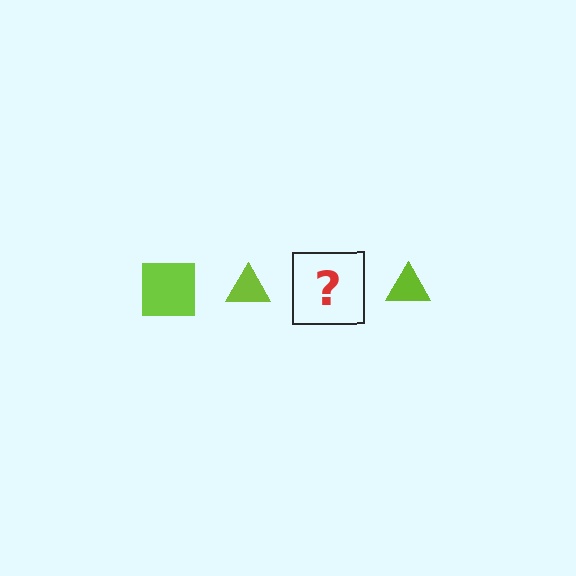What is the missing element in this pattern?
The missing element is a lime square.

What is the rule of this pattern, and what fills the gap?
The rule is that the pattern cycles through square, triangle shapes in lime. The gap should be filled with a lime square.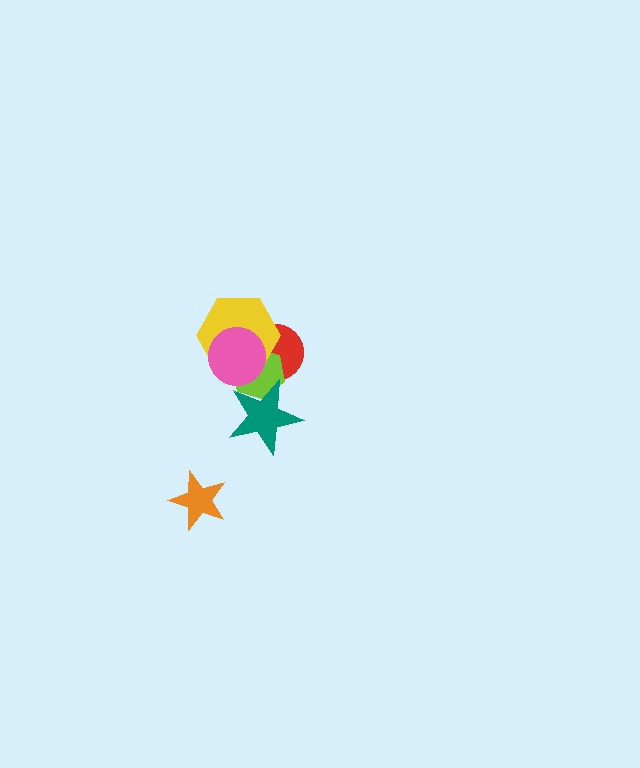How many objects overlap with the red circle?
3 objects overlap with the red circle.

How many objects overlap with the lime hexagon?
4 objects overlap with the lime hexagon.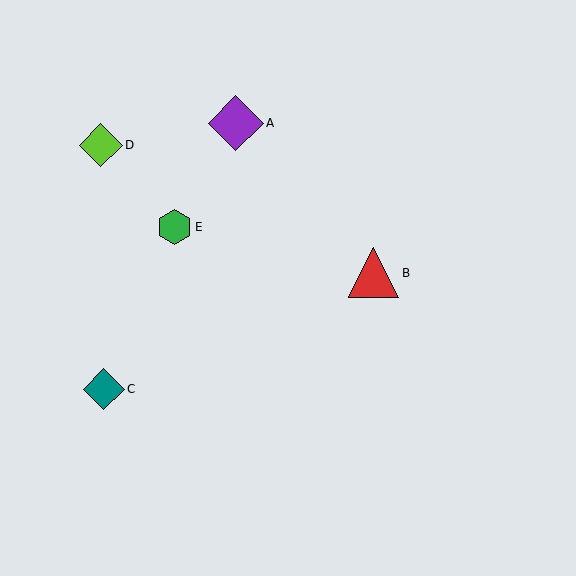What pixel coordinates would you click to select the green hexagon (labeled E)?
Click at (175, 227) to select the green hexagon E.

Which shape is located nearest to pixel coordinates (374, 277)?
The red triangle (labeled B) at (374, 273) is nearest to that location.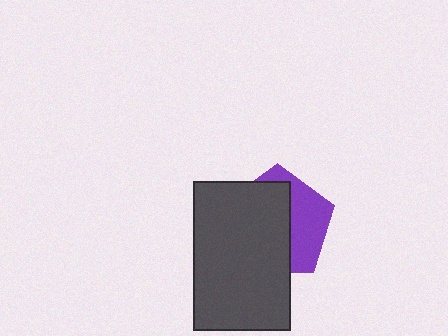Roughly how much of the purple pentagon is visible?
A small part of it is visible (roughly 38%).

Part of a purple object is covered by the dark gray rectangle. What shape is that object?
It is a pentagon.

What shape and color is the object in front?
The object in front is a dark gray rectangle.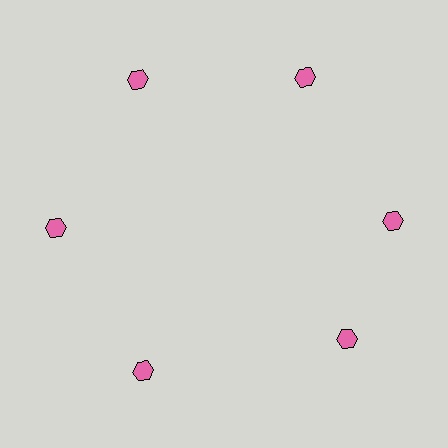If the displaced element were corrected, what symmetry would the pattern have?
It would have 6-fold rotational symmetry — the pattern would map onto itself every 60 degrees.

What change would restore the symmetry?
The symmetry would be restored by rotating it back into even spacing with its neighbors so that all 6 hexagons sit at equal angles and equal distance from the center.